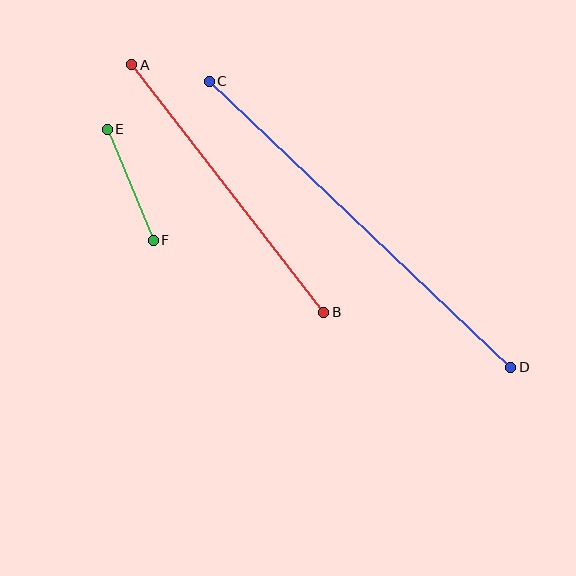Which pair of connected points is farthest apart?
Points C and D are farthest apart.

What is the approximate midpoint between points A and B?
The midpoint is at approximately (228, 189) pixels.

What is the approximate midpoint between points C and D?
The midpoint is at approximately (360, 224) pixels.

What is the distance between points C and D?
The distance is approximately 415 pixels.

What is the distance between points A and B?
The distance is approximately 314 pixels.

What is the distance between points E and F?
The distance is approximately 120 pixels.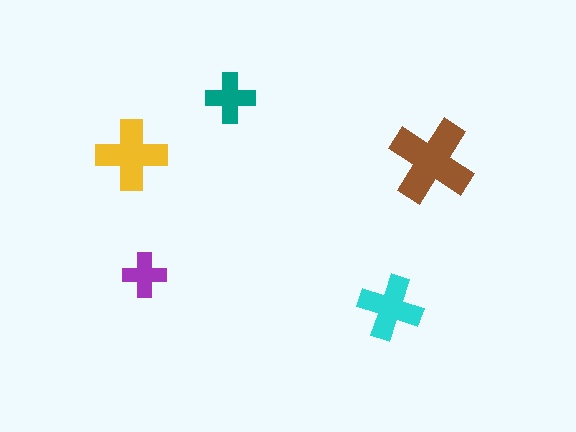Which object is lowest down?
The cyan cross is bottommost.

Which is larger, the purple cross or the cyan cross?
The cyan one.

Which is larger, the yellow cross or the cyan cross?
The yellow one.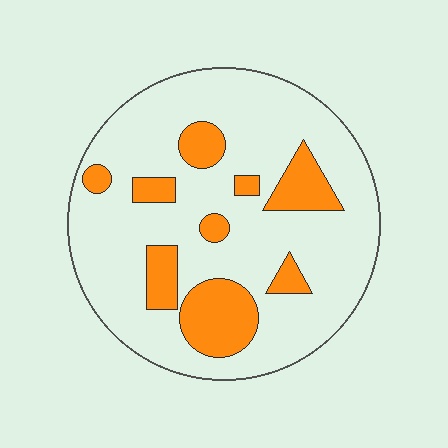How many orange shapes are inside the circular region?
9.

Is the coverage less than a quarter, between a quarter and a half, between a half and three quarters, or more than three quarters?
Less than a quarter.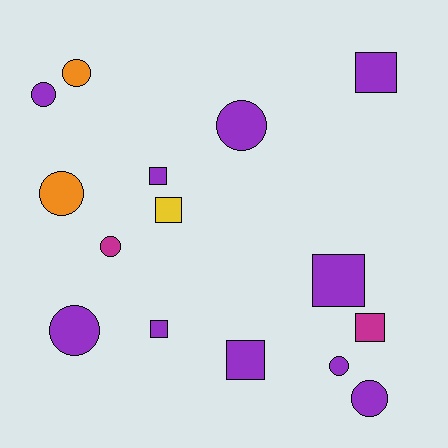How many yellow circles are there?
There are no yellow circles.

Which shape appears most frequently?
Circle, with 8 objects.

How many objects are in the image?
There are 15 objects.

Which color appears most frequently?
Purple, with 10 objects.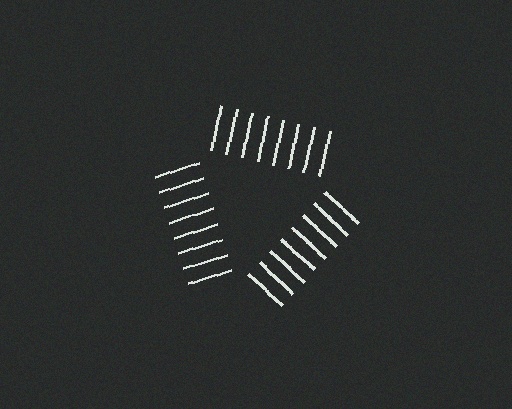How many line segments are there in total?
24 — 8 along each of the 3 edges.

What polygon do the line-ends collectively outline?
An illusory triangle — the line segments terminate on its edges but no continuous stroke is drawn.